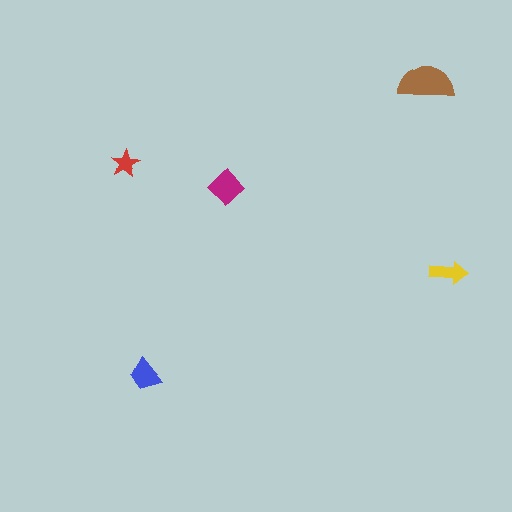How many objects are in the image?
There are 5 objects in the image.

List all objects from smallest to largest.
The red star, the yellow arrow, the blue trapezoid, the magenta diamond, the brown semicircle.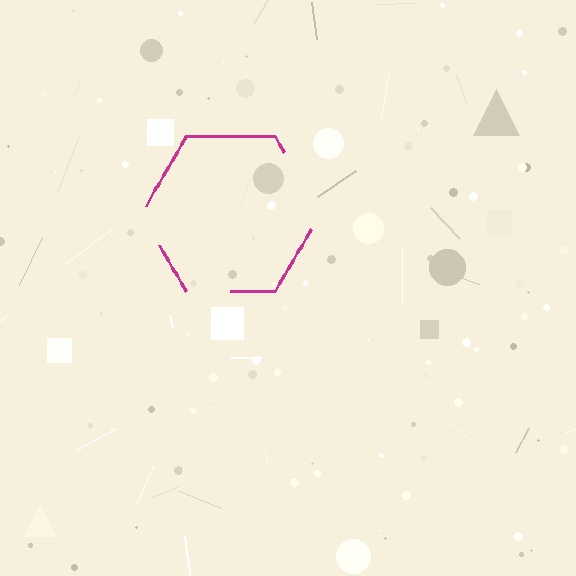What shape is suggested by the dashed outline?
The dashed outline suggests a hexagon.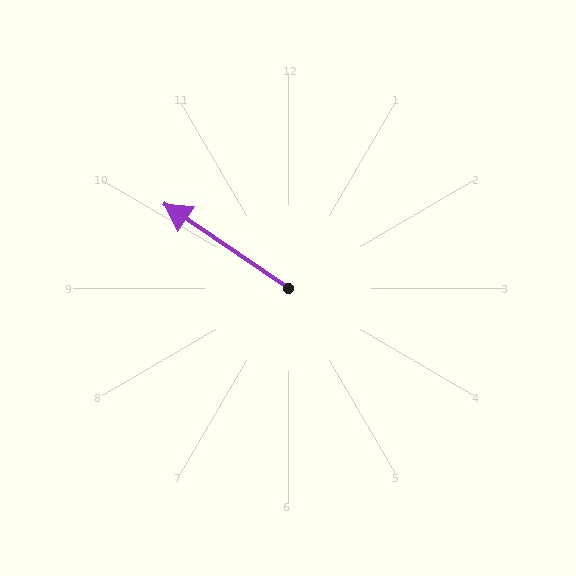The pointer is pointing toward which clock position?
Roughly 10 o'clock.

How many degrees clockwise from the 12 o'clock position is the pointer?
Approximately 304 degrees.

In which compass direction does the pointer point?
Northwest.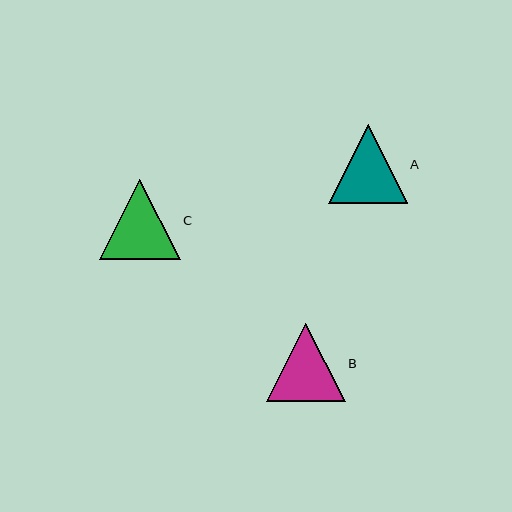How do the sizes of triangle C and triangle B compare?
Triangle C and triangle B are approximately the same size.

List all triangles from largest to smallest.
From largest to smallest: C, A, B.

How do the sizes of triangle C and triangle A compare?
Triangle C and triangle A are approximately the same size.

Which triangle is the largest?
Triangle C is the largest with a size of approximately 81 pixels.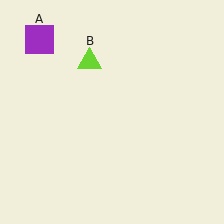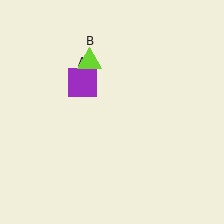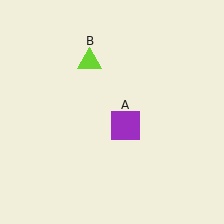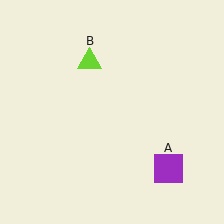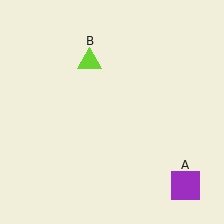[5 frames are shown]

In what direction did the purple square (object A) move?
The purple square (object A) moved down and to the right.